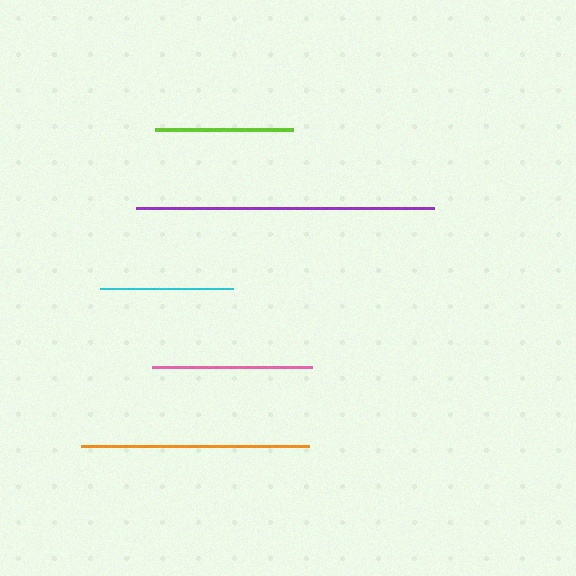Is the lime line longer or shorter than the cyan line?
The lime line is longer than the cyan line.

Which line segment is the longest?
The purple line is the longest at approximately 299 pixels.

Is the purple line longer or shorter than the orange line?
The purple line is longer than the orange line.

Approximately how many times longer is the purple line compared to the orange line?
The purple line is approximately 1.3 times the length of the orange line.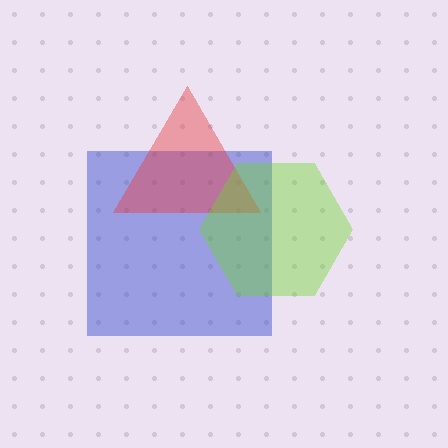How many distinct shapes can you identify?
There are 3 distinct shapes: a blue square, a red triangle, a lime hexagon.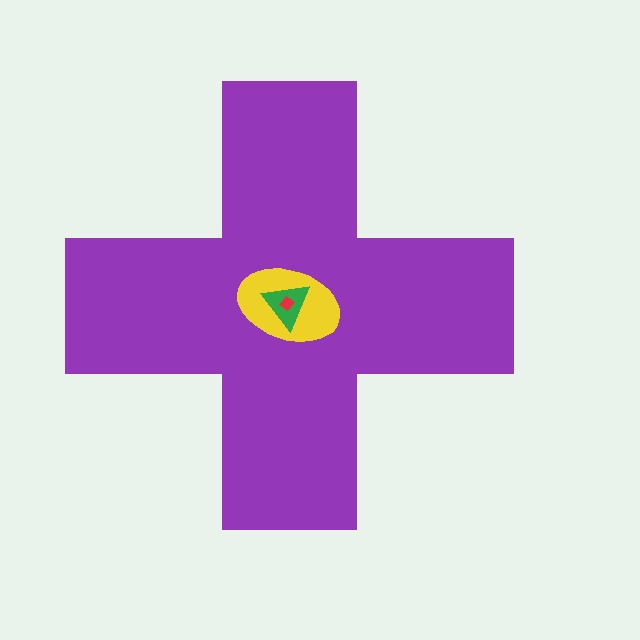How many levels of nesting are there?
4.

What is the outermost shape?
The purple cross.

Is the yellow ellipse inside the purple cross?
Yes.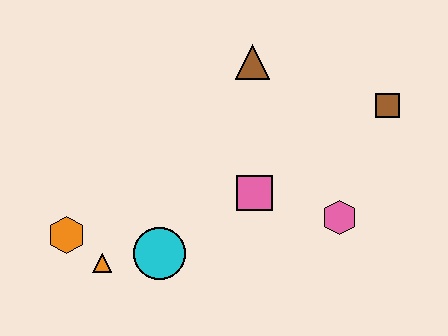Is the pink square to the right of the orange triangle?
Yes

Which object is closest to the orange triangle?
The orange hexagon is closest to the orange triangle.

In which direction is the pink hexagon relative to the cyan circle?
The pink hexagon is to the right of the cyan circle.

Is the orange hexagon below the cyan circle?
No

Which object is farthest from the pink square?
The orange hexagon is farthest from the pink square.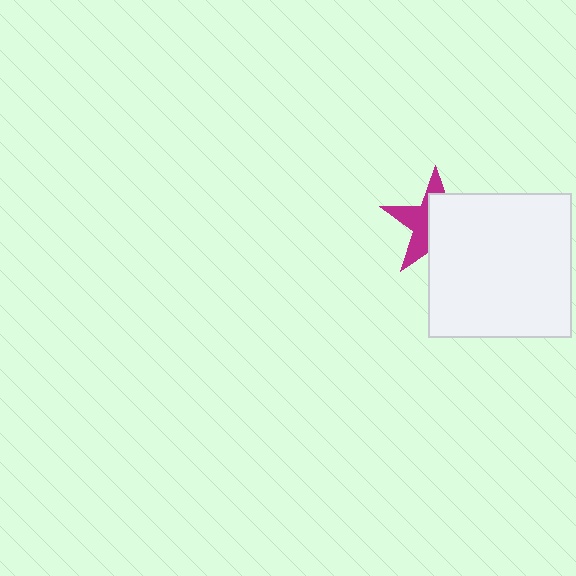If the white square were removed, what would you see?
You would see the complete magenta star.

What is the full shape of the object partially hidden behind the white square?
The partially hidden object is a magenta star.